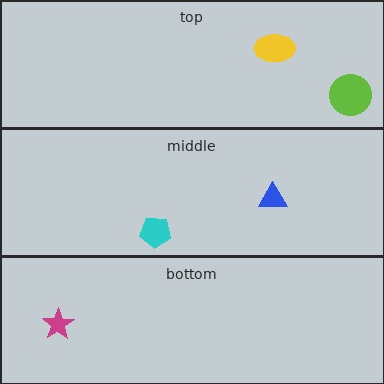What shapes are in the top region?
The lime circle, the yellow ellipse.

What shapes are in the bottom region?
The magenta star.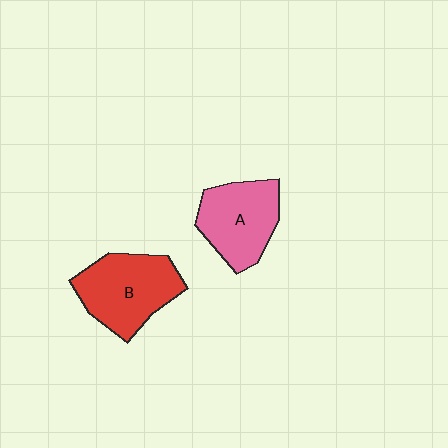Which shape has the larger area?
Shape B (red).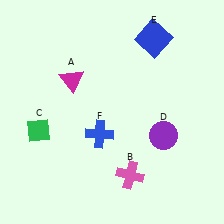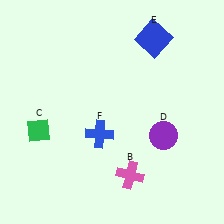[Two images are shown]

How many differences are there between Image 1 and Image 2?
There is 1 difference between the two images.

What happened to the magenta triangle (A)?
The magenta triangle (A) was removed in Image 2. It was in the top-left area of Image 1.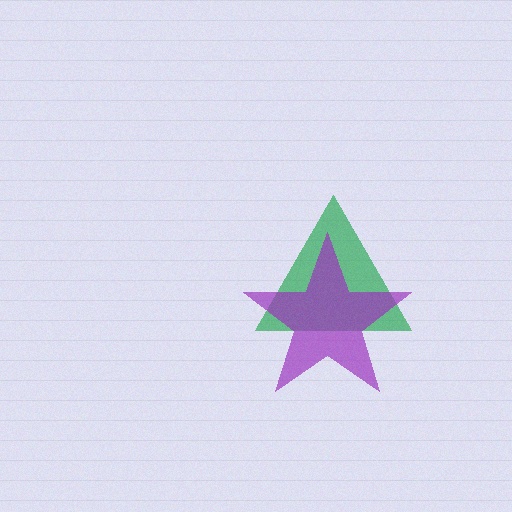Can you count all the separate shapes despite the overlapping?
Yes, there are 2 separate shapes.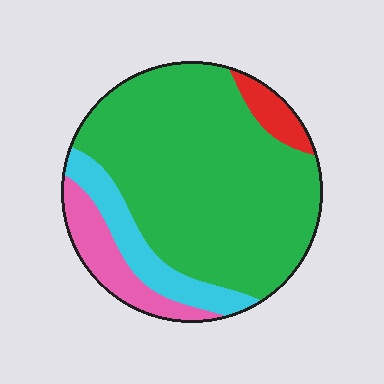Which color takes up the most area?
Green, at roughly 70%.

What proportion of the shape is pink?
Pink covers roughly 10% of the shape.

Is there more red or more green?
Green.